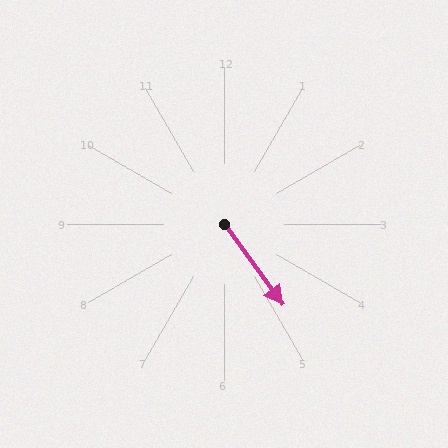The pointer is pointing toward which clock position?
Roughly 5 o'clock.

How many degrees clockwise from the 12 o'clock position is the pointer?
Approximately 144 degrees.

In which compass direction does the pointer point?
Southeast.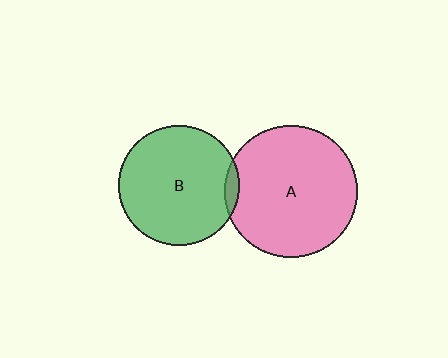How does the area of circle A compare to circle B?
Approximately 1.2 times.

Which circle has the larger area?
Circle A (pink).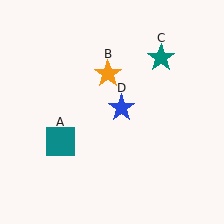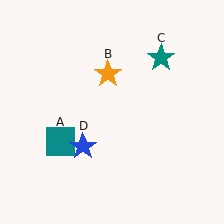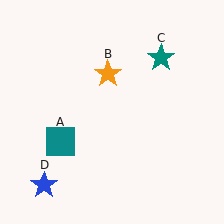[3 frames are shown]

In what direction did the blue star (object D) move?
The blue star (object D) moved down and to the left.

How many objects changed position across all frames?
1 object changed position: blue star (object D).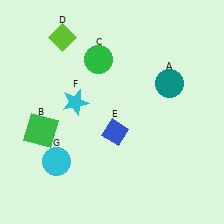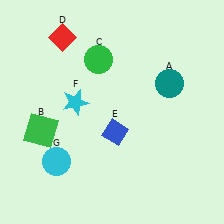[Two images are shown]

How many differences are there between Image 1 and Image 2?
There is 1 difference between the two images.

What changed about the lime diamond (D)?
In Image 1, D is lime. In Image 2, it changed to red.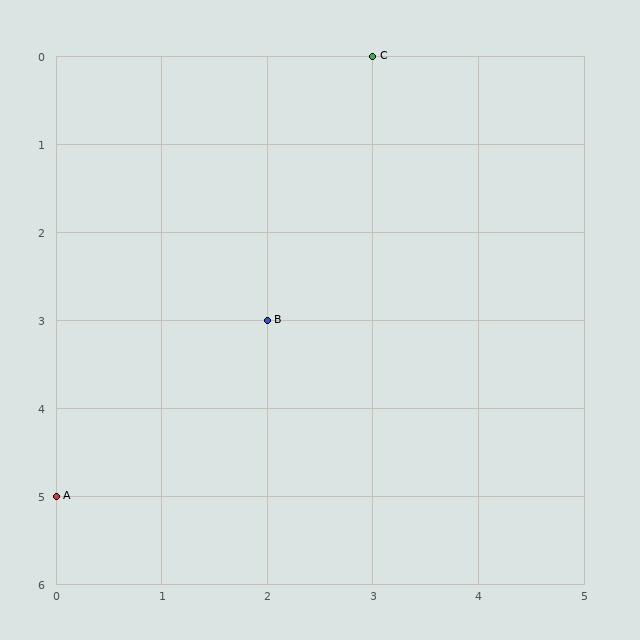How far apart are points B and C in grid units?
Points B and C are 1 column and 3 rows apart (about 3.2 grid units diagonally).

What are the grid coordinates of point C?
Point C is at grid coordinates (3, 0).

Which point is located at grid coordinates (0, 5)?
Point A is at (0, 5).